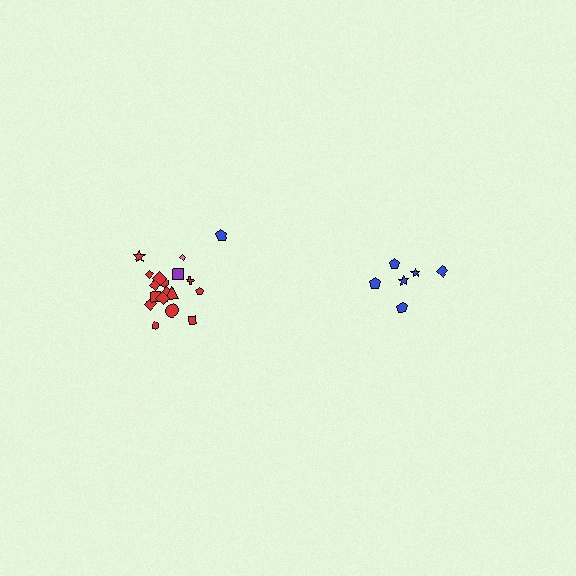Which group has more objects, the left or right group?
The left group.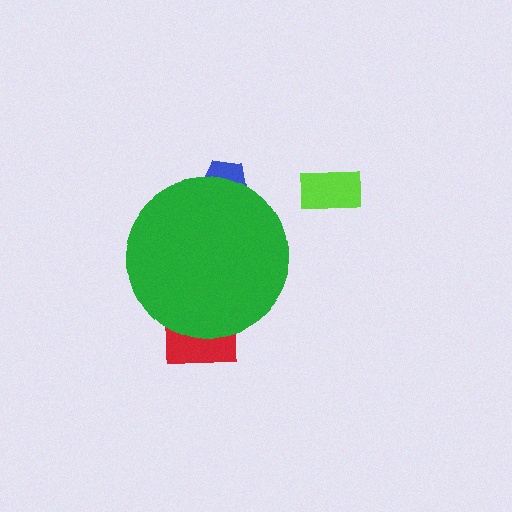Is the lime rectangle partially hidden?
No, the lime rectangle is fully visible.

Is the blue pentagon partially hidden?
Yes, the blue pentagon is partially hidden behind the green circle.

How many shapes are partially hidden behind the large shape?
2 shapes are partially hidden.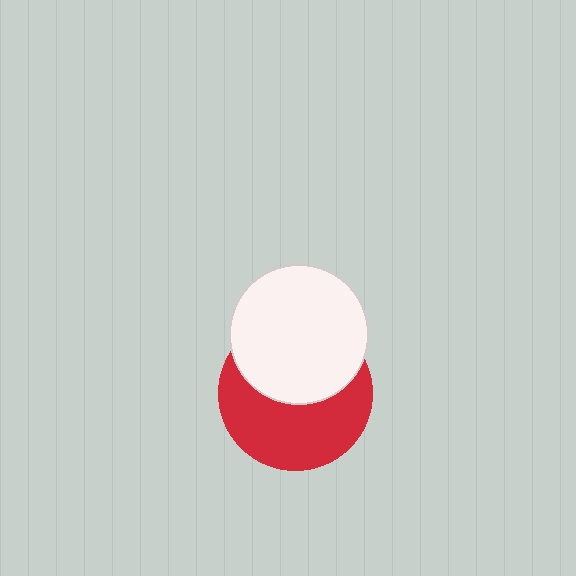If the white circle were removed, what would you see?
You would see the complete red circle.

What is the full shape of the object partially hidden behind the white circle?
The partially hidden object is a red circle.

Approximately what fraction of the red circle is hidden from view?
Roughly 46% of the red circle is hidden behind the white circle.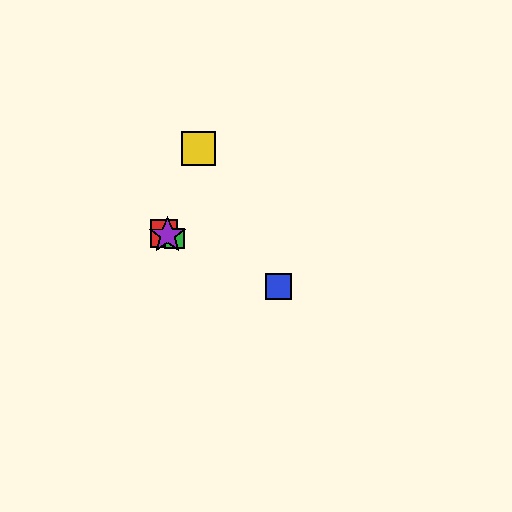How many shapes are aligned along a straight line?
4 shapes (the red square, the blue square, the green square, the purple star) are aligned along a straight line.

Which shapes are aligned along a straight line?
The red square, the blue square, the green square, the purple star are aligned along a straight line.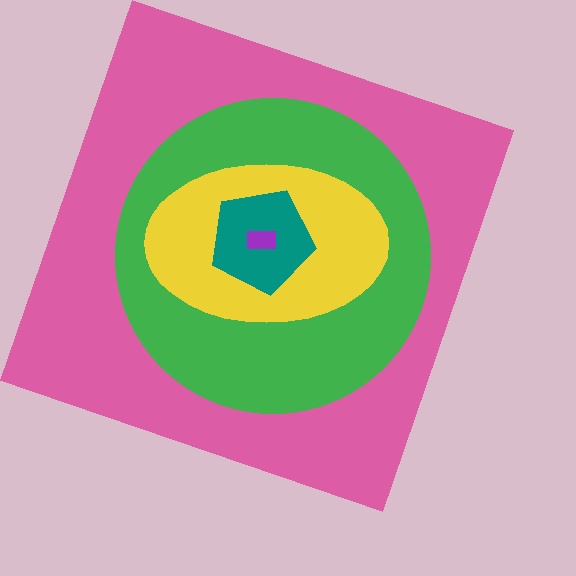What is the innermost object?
The purple rectangle.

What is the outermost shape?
The pink square.